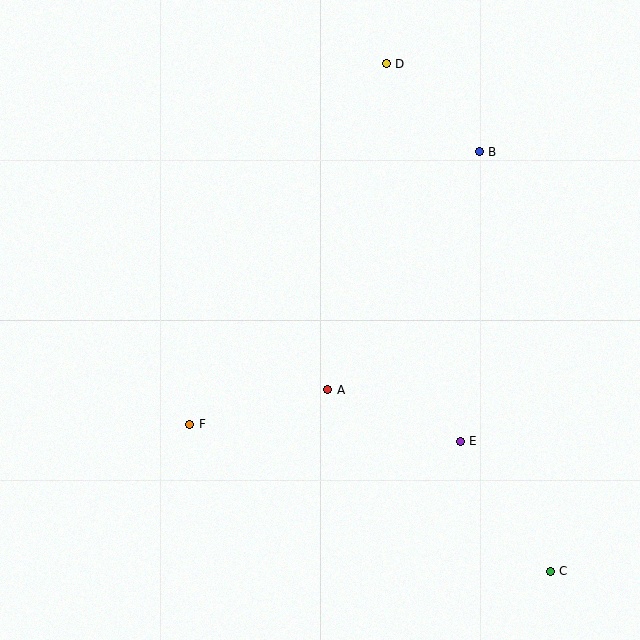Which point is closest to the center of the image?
Point A at (328, 390) is closest to the center.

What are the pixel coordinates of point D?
Point D is at (386, 64).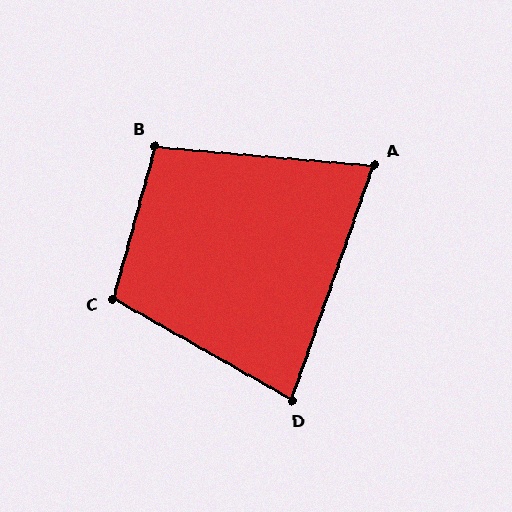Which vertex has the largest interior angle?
C, at approximately 104 degrees.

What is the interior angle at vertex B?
Approximately 100 degrees (obtuse).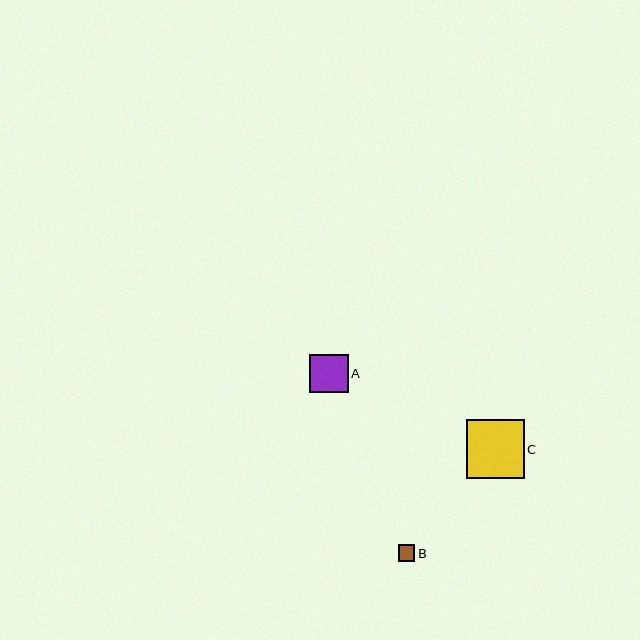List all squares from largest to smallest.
From largest to smallest: C, A, B.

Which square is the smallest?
Square B is the smallest with a size of approximately 17 pixels.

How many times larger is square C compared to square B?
Square C is approximately 3.4 times the size of square B.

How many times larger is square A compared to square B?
Square A is approximately 2.3 times the size of square B.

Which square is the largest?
Square C is the largest with a size of approximately 58 pixels.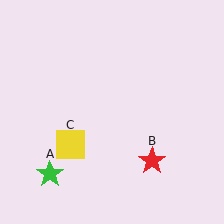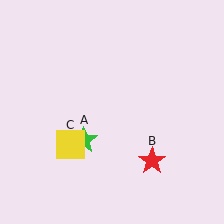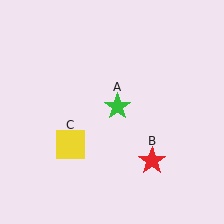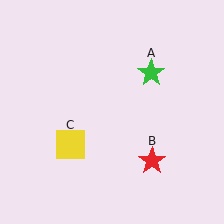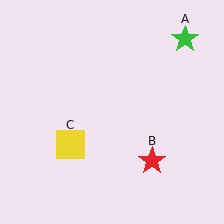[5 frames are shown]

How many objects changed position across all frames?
1 object changed position: green star (object A).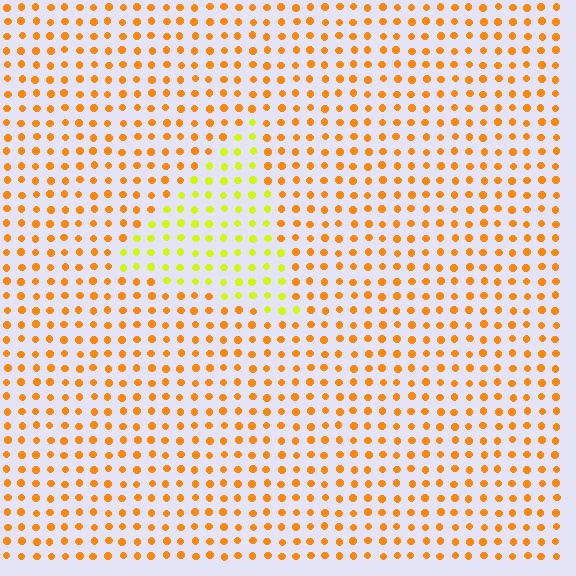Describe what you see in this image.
The image is filled with small orange elements in a uniform arrangement. A triangle-shaped region is visible where the elements are tinted to a slightly different hue, forming a subtle color boundary.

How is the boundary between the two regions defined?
The boundary is defined purely by a slight shift in hue (about 40 degrees). Spacing, size, and orientation are identical on both sides.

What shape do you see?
I see a triangle.